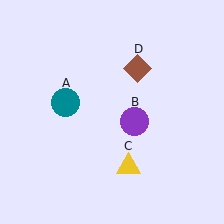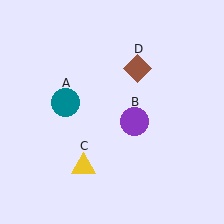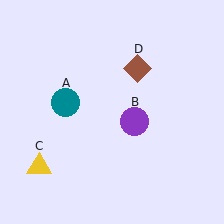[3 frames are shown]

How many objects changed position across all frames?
1 object changed position: yellow triangle (object C).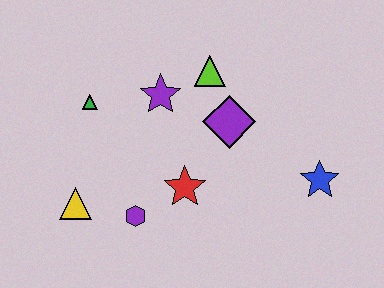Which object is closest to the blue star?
The purple diamond is closest to the blue star.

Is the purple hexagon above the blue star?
No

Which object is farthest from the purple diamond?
The yellow triangle is farthest from the purple diamond.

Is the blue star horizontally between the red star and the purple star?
No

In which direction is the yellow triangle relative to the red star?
The yellow triangle is to the left of the red star.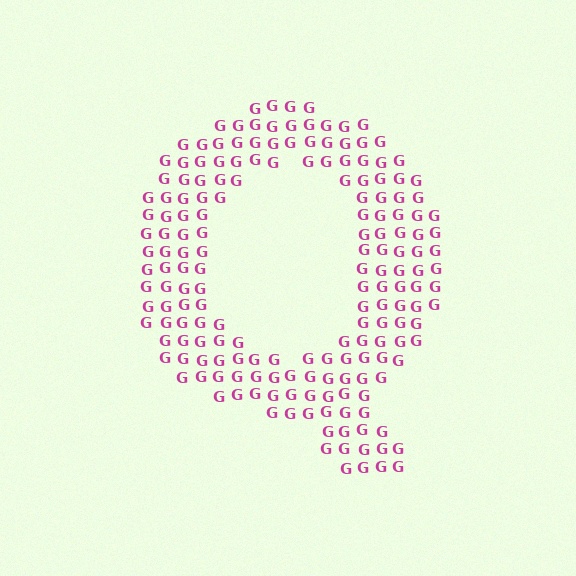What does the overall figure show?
The overall figure shows the letter Q.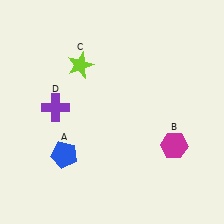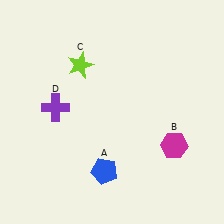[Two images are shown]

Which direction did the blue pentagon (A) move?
The blue pentagon (A) moved right.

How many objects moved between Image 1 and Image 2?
1 object moved between the two images.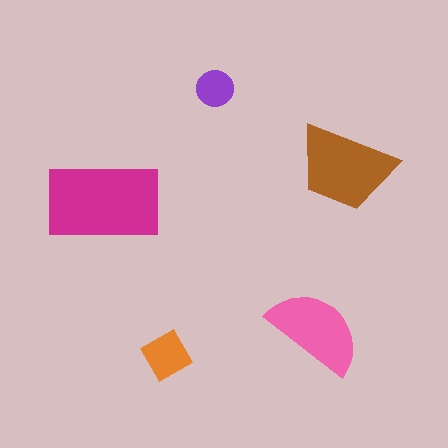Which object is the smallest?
The purple circle.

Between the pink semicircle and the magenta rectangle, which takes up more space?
The magenta rectangle.